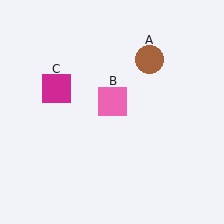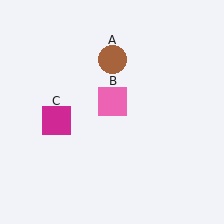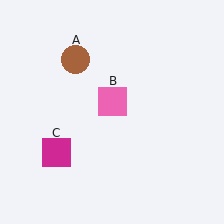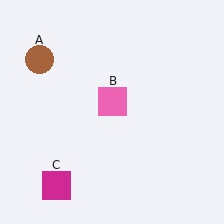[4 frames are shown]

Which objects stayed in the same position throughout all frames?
Pink square (object B) remained stationary.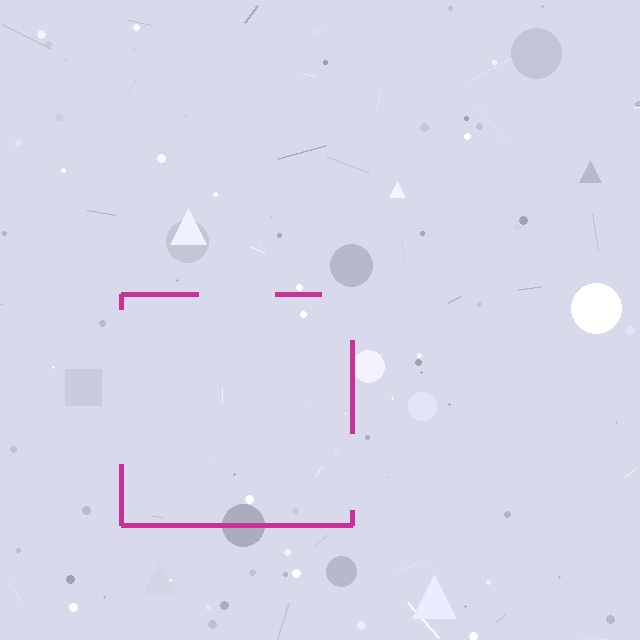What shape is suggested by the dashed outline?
The dashed outline suggests a square.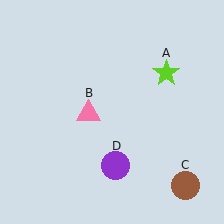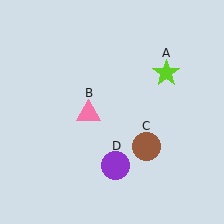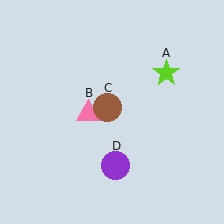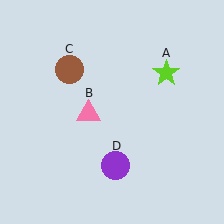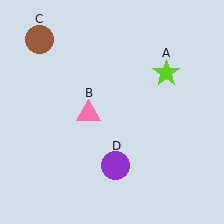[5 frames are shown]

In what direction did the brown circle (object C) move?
The brown circle (object C) moved up and to the left.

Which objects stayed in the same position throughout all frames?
Lime star (object A) and pink triangle (object B) and purple circle (object D) remained stationary.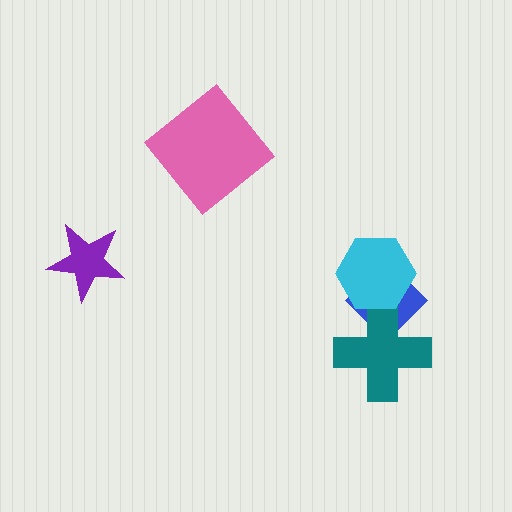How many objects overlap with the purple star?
0 objects overlap with the purple star.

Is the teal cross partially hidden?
Yes, it is partially covered by another shape.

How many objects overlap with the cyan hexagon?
2 objects overlap with the cyan hexagon.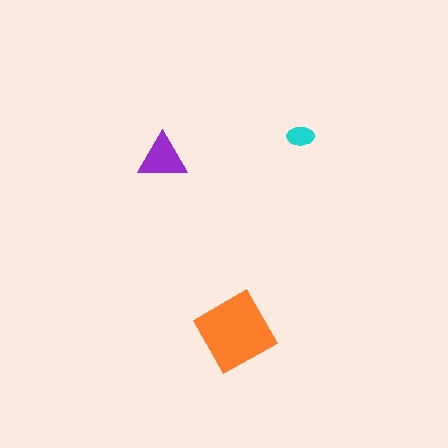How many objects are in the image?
There are 3 objects in the image.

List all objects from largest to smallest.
The orange diamond, the purple triangle, the cyan ellipse.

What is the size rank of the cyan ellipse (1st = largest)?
3rd.